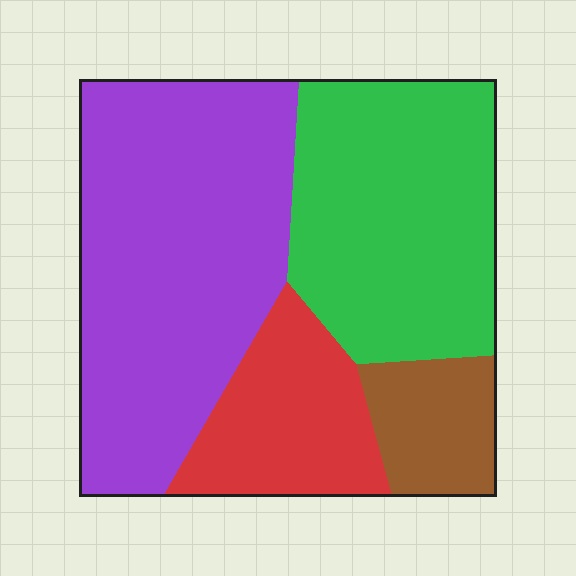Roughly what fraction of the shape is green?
Green covers roughly 30% of the shape.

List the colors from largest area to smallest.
From largest to smallest: purple, green, red, brown.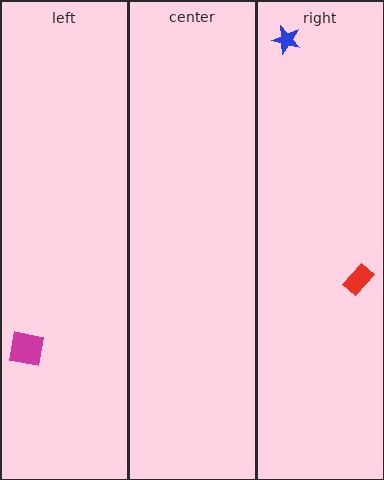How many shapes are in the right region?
2.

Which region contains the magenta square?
The left region.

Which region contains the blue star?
The right region.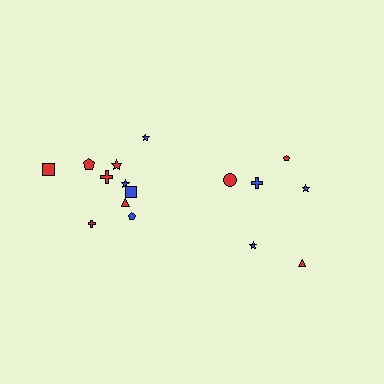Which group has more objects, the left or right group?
The left group.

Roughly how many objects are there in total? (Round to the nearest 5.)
Roughly 15 objects in total.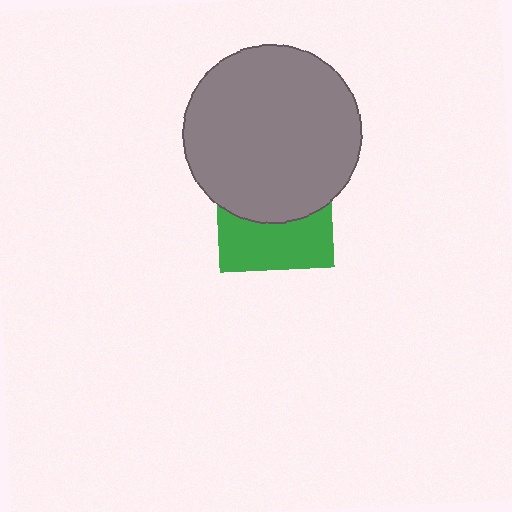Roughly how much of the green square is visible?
About half of it is visible (roughly 46%).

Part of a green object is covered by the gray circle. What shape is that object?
It is a square.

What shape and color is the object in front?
The object in front is a gray circle.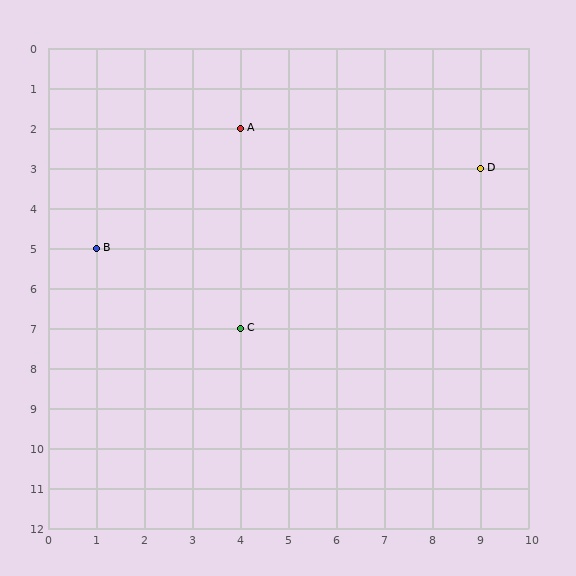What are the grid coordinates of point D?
Point D is at grid coordinates (9, 3).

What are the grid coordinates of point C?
Point C is at grid coordinates (4, 7).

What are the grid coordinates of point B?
Point B is at grid coordinates (1, 5).